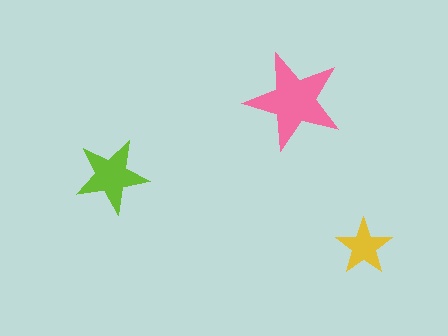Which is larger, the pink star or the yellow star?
The pink one.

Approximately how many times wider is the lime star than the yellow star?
About 1.5 times wider.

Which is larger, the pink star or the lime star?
The pink one.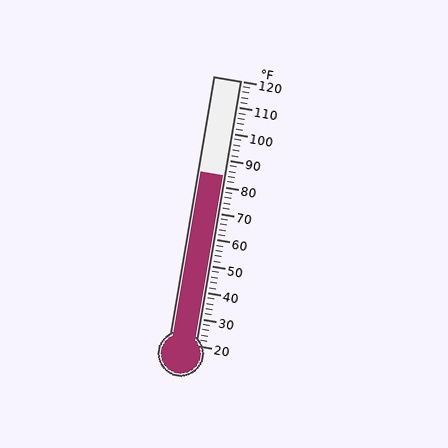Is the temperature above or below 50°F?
The temperature is above 50°F.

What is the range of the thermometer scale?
The thermometer scale ranges from 20°F to 120°F.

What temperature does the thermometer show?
The thermometer shows approximately 84°F.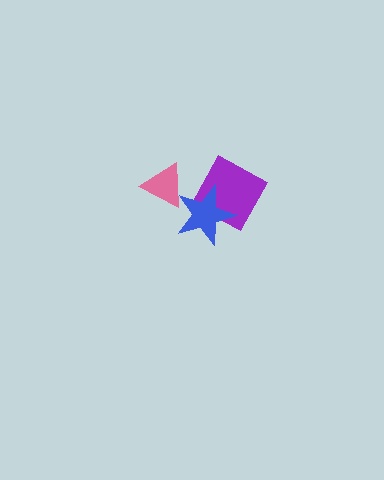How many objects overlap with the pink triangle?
1 object overlaps with the pink triangle.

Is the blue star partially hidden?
No, no other shape covers it.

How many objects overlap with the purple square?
1 object overlaps with the purple square.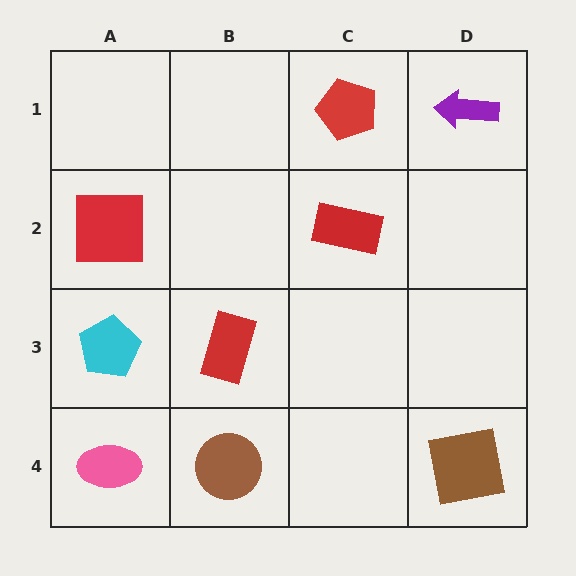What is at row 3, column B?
A red rectangle.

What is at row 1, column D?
A purple arrow.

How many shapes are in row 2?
2 shapes.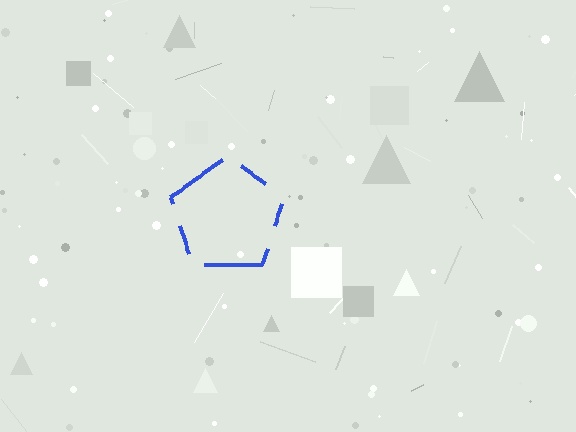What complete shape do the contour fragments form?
The contour fragments form a pentagon.